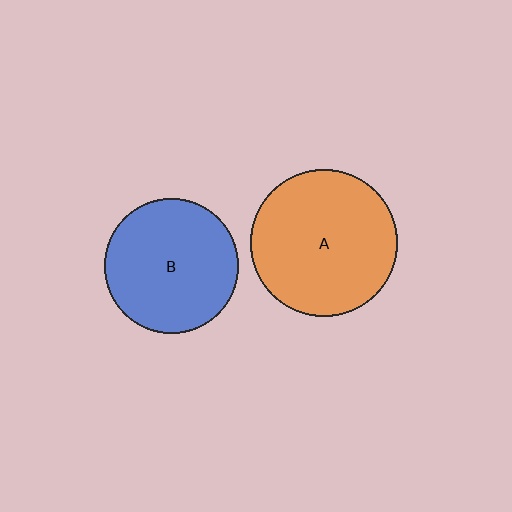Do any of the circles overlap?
No, none of the circles overlap.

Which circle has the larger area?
Circle A (orange).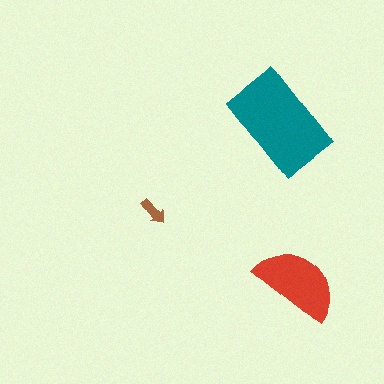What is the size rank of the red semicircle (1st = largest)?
2nd.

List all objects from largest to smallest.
The teal rectangle, the red semicircle, the brown arrow.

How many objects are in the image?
There are 3 objects in the image.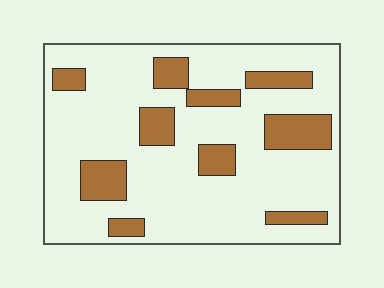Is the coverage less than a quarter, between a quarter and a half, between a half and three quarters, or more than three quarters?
Less than a quarter.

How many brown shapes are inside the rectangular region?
10.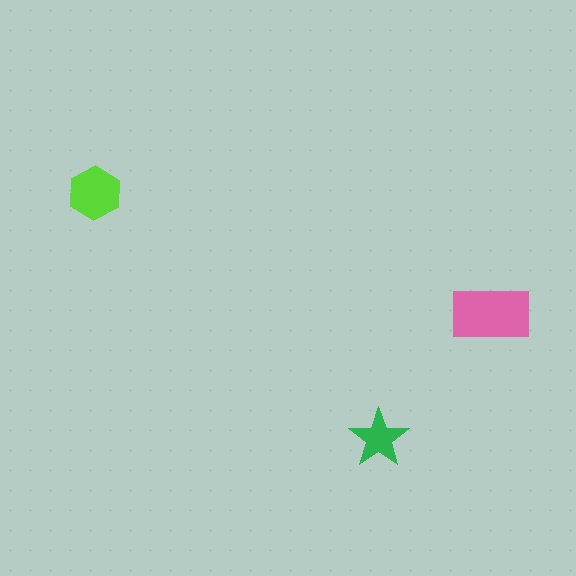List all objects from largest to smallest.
The pink rectangle, the lime hexagon, the green star.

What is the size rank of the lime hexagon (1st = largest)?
2nd.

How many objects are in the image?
There are 3 objects in the image.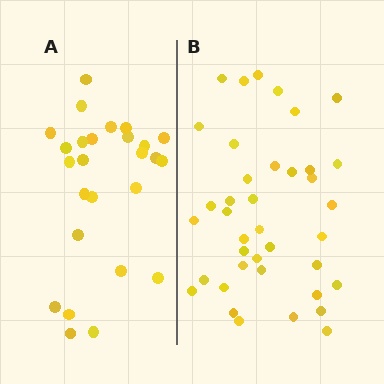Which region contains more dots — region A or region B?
Region B (the right region) has more dots.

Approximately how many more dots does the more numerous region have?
Region B has approximately 15 more dots than region A.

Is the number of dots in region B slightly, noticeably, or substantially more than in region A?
Region B has substantially more. The ratio is roughly 1.5 to 1.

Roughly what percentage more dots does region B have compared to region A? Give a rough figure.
About 50% more.